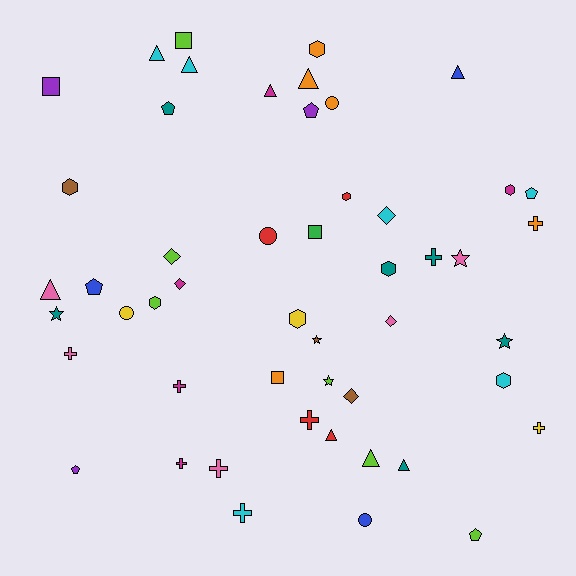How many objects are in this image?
There are 50 objects.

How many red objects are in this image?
There are 4 red objects.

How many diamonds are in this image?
There are 5 diamonds.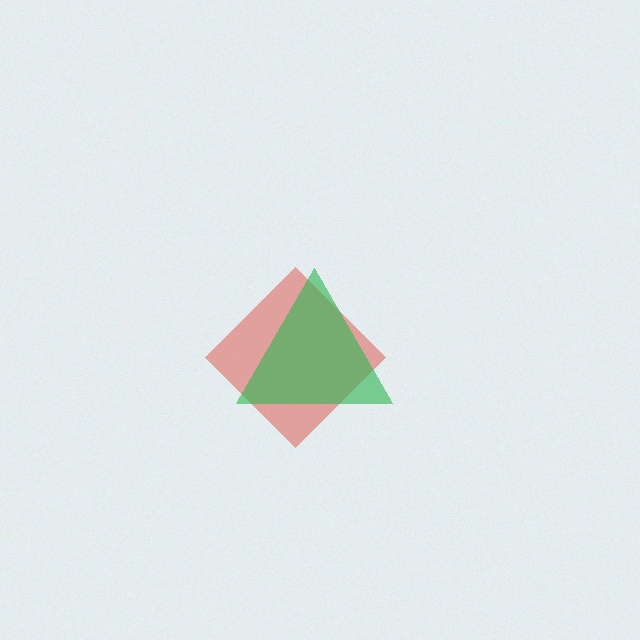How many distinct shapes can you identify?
There are 2 distinct shapes: a red diamond, a green triangle.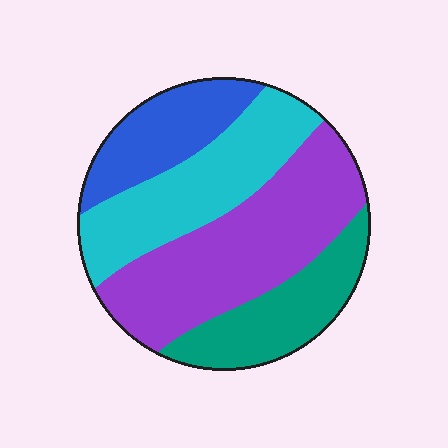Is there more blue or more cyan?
Cyan.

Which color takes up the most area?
Purple, at roughly 40%.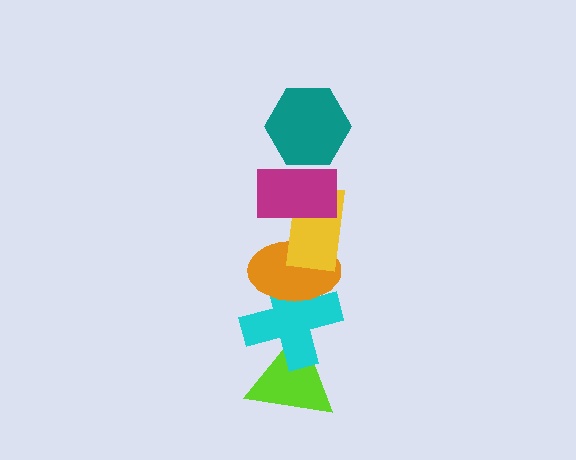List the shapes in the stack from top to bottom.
From top to bottom: the teal hexagon, the magenta rectangle, the yellow rectangle, the orange ellipse, the cyan cross, the lime triangle.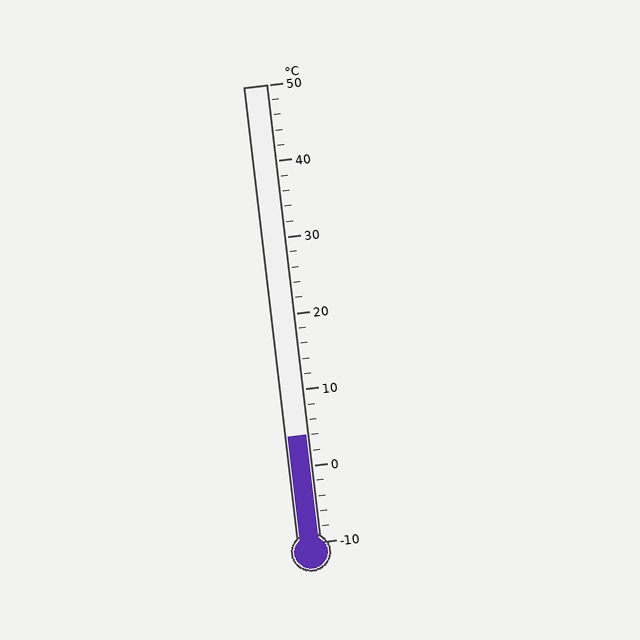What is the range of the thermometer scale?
The thermometer scale ranges from -10°C to 50°C.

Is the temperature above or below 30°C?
The temperature is below 30°C.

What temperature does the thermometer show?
The thermometer shows approximately 4°C.